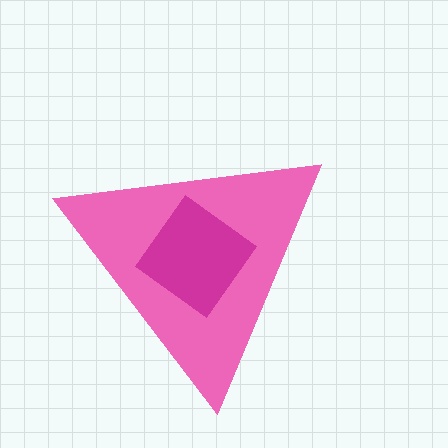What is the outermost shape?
The pink triangle.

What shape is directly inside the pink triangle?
The magenta diamond.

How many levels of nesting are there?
2.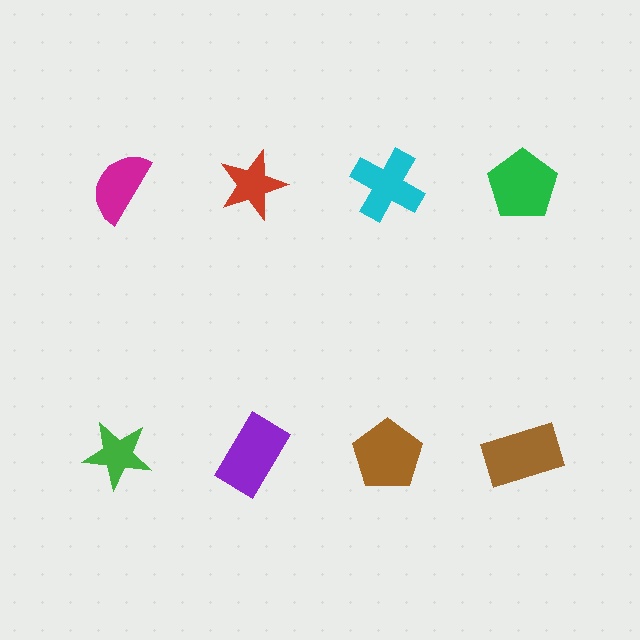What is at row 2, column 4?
A brown rectangle.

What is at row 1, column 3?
A cyan cross.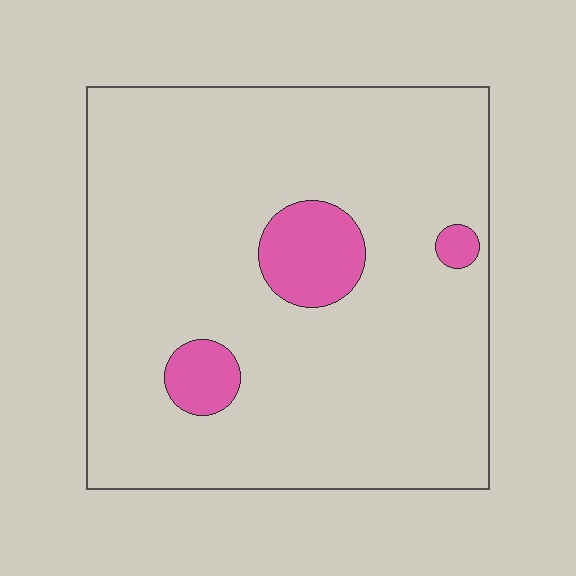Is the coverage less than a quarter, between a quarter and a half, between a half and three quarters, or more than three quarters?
Less than a quarter.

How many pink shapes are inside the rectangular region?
3.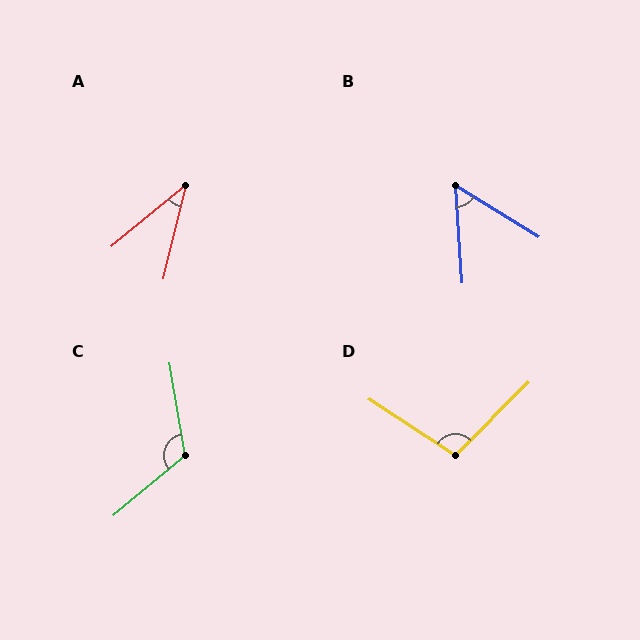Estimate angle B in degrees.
Approximately 55 degrees.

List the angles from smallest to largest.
A (37°), B (55°), D (102°), C (120°).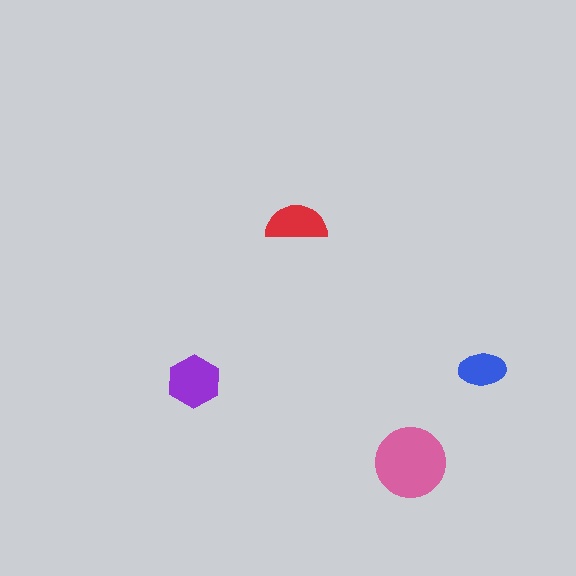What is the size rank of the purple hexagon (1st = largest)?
2nd.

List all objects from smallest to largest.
The blue ellipse, the red semicircle, the purple hexagon, the pink circle.